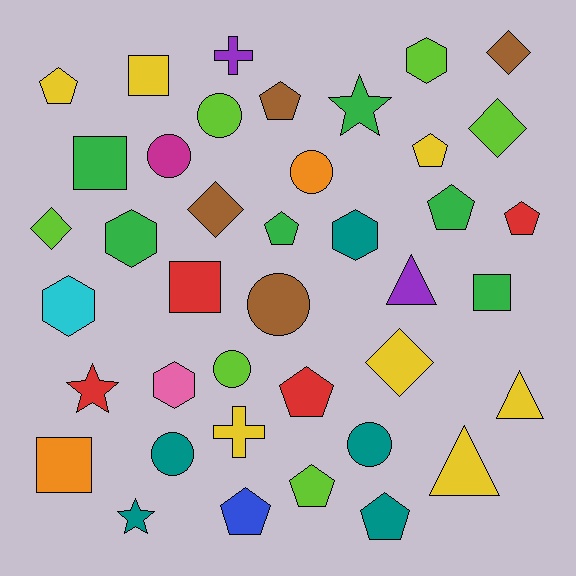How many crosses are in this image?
There are 2 crosses.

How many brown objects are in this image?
There are 4 brown objects.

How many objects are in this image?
There are 40 objects.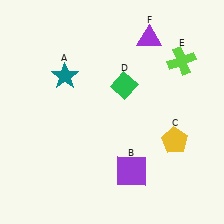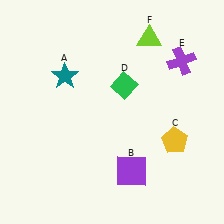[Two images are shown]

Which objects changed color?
E changed from lime to purple. F changed from purple to lime.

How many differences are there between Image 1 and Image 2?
There are 2 differences between the two images.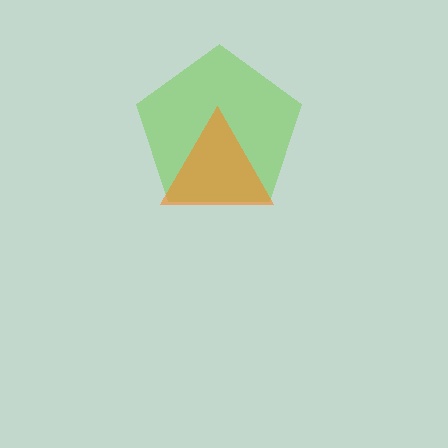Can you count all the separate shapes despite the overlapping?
Yes, there are 2 separate shapes.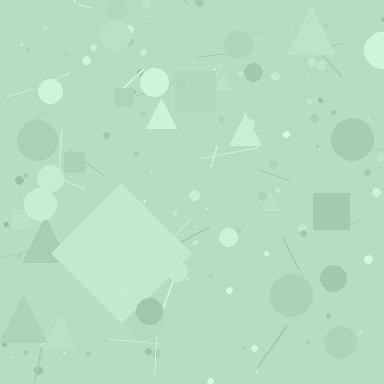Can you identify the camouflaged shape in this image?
The camouflaged shape is a diamond.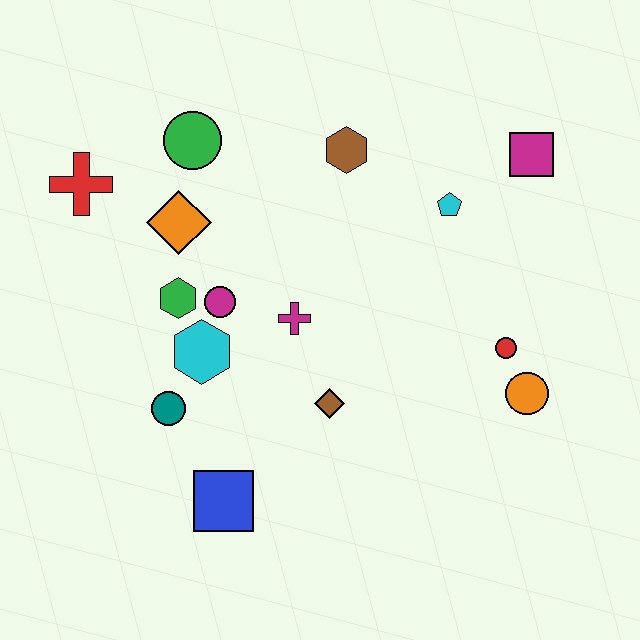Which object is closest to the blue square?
The teal circle is closest to the blue square.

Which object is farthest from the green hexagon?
The magenta square is farthest from the green hexagon.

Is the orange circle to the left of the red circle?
No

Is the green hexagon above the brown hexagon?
No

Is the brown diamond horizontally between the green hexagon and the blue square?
No